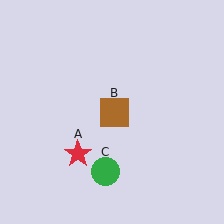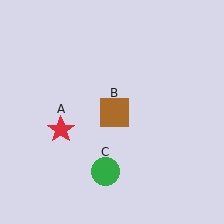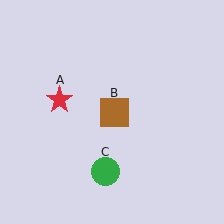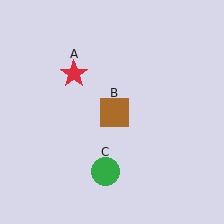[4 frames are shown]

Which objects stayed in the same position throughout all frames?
Brown square (object B) and green circle (object C) remained stationary.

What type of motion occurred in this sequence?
The red star (object A) rotated clockwise around the center of the scene.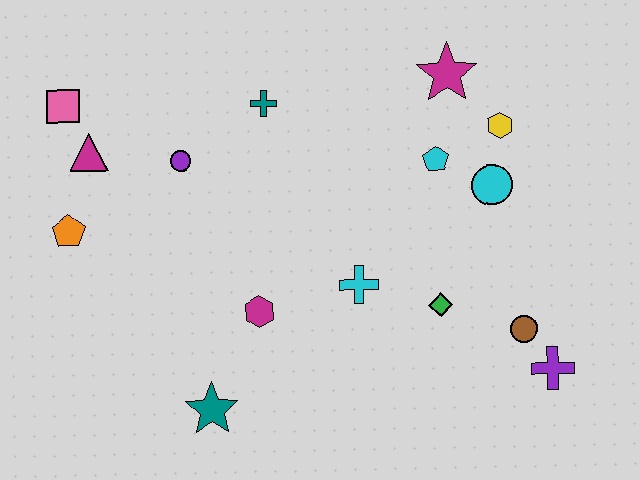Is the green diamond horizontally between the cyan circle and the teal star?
Yes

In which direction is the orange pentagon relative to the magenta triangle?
The orange pentagon is below the magenta triangle.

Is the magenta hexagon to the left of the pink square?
No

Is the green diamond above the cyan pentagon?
No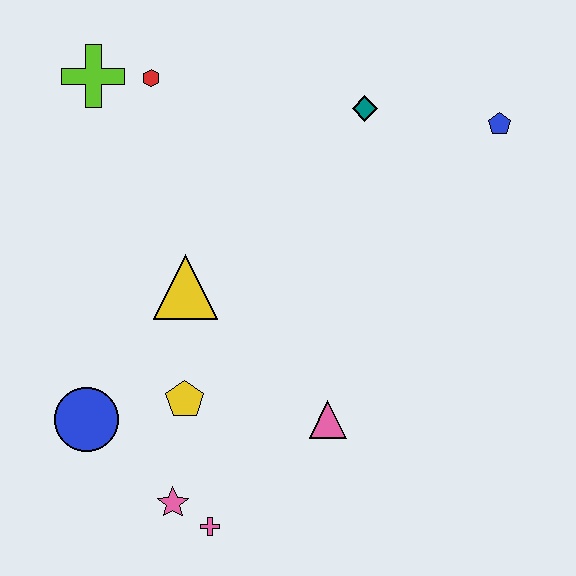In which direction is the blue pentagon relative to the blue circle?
The blue pentagon is to the right of the blue circle.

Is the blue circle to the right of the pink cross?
No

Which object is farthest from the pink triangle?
The lime cross is farthest from the pink triangle.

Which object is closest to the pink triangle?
The yellow pentagon is closest to the pink triangle.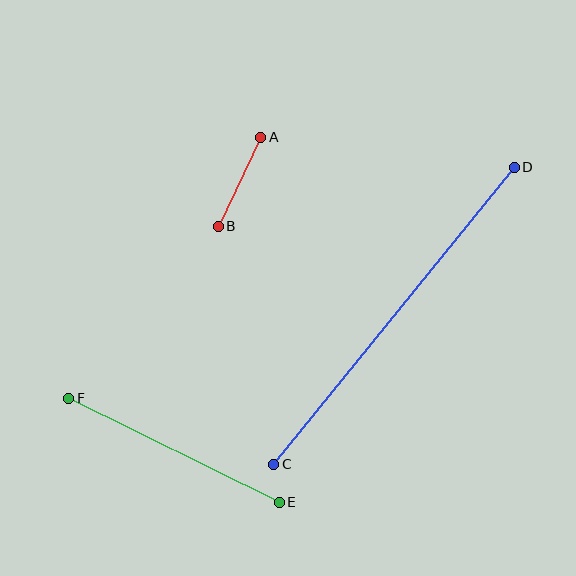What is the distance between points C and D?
The distance is approximately 382 pixels.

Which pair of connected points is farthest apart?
Points C and D are farthest apart.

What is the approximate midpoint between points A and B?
The midpoint is at approximately (240, 182) pixels.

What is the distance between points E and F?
The distance is approximately 234 pixels.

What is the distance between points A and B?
The distance is approximately 98 pixels.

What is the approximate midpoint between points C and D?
The midpoint is at approximately (394, 316) pixels.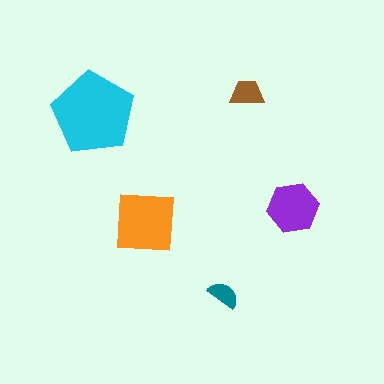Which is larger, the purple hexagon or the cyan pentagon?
The cyan pentagon.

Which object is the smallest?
The teal semicircle.